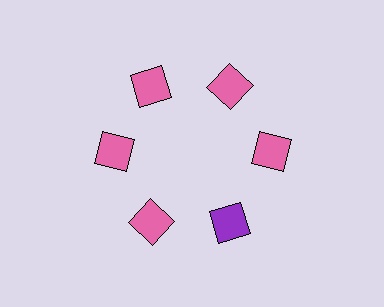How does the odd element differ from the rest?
It has a different color: purple instead of pink.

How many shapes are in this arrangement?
There are 6 shapes arranged in a ring pattern.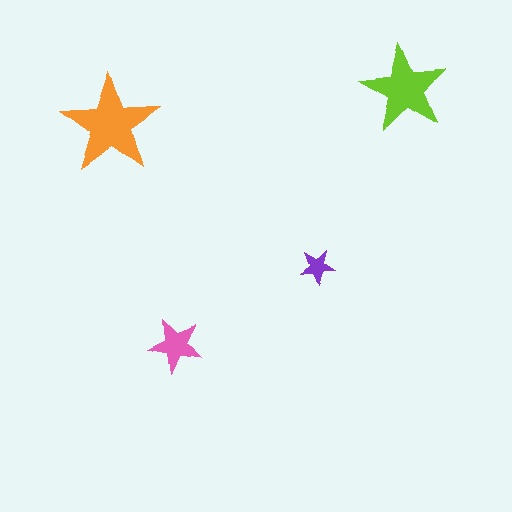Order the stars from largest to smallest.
the orange one, the lime one, the pink one, the purple one.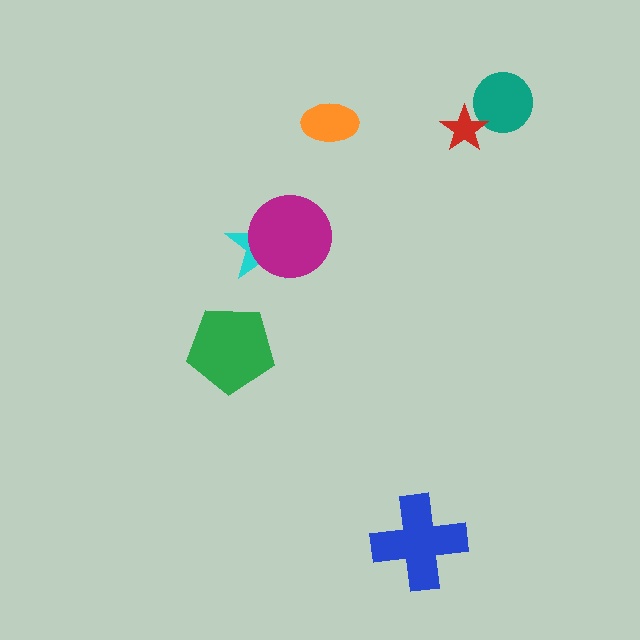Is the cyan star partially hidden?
Yes, it is partially covered by another shape.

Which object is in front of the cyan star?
The magenta circle is in front of the cyan star.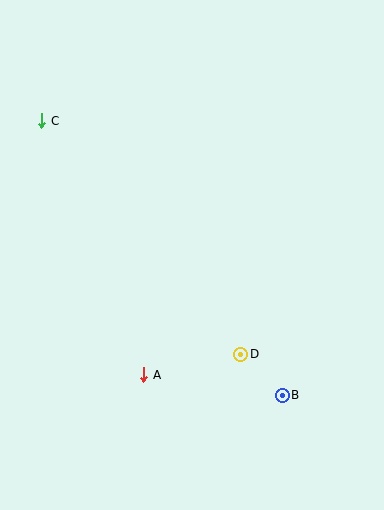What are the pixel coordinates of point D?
Point D is at (241, 354).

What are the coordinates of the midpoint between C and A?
The midpoint between C and A is at (93, 248).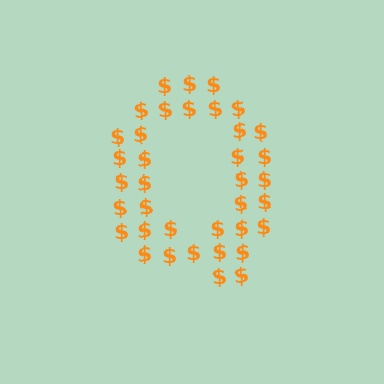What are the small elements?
The small elements are dollar signs.